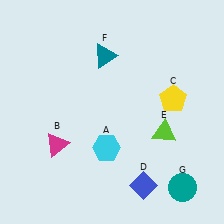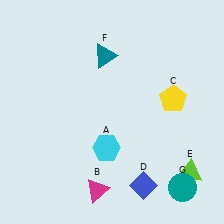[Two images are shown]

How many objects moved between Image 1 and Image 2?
2 objects moved between the two images.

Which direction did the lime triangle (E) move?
The lime triangle (E) moved down.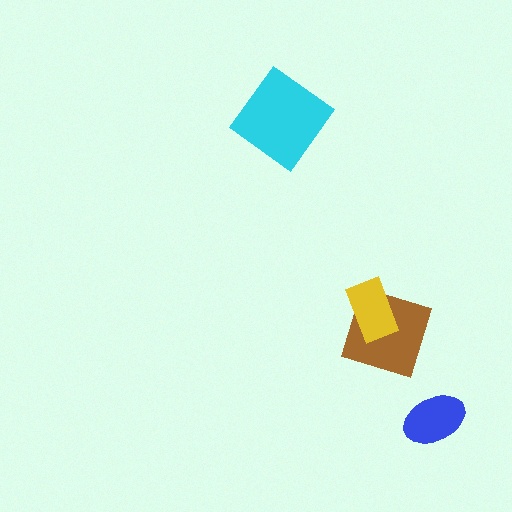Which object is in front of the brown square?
The yellow rectangle is in front of the brown square.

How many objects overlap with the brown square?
1 object overlaps with the brown square.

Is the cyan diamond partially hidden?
No, no other shape covers it.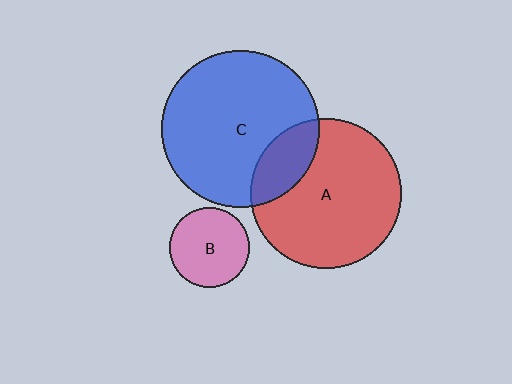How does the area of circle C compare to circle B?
Approximately 3.9 times.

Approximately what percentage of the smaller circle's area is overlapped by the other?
Approximately 20%.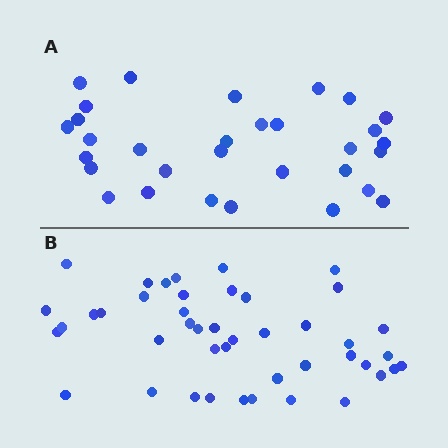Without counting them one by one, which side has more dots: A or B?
Region B (the bottom region) has more dots.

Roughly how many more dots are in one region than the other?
Region B has approximately 15 more dots than region A.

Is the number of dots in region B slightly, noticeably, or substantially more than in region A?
Region B has noticeably more, but not dramatically so. The ratio is roughly 1.4 to 1.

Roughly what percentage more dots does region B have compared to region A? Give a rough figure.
About 40% more.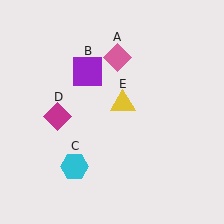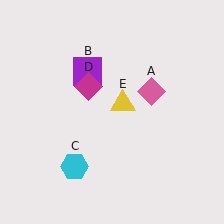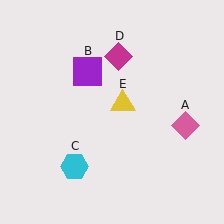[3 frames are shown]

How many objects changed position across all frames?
2 objects changed position: pink diamond (object A), magenta diamond (object D).